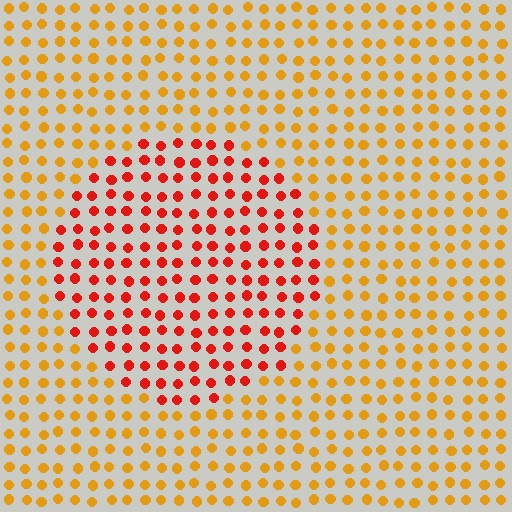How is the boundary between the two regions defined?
The boundary is defined purely by a slight shift in hue (about 38 degrees). Spacing, size, and orientation are identical on both sides.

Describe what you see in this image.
The image is filled with small orange elements in a uniform arrangement. A circle-shaped region is visible where the elements are tinted to a slightly different hue, forming a subtle color boundary.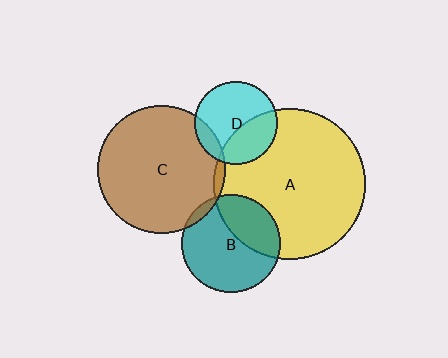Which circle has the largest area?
Circle A (yellow).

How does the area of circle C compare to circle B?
Approximately 1.7 times.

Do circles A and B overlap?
Yes.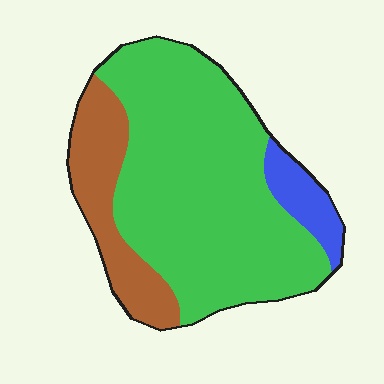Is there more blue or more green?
Green.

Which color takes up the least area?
Blue, at roughly 10%.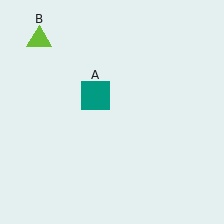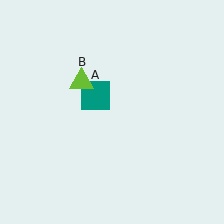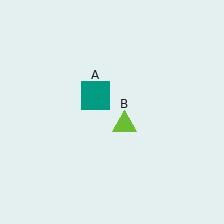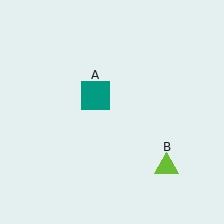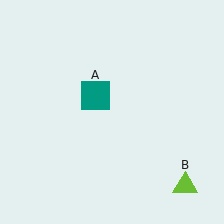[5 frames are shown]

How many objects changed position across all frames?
1 object changed position: lime triangle (object B).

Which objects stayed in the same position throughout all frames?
Teal square (object A) remained stationary.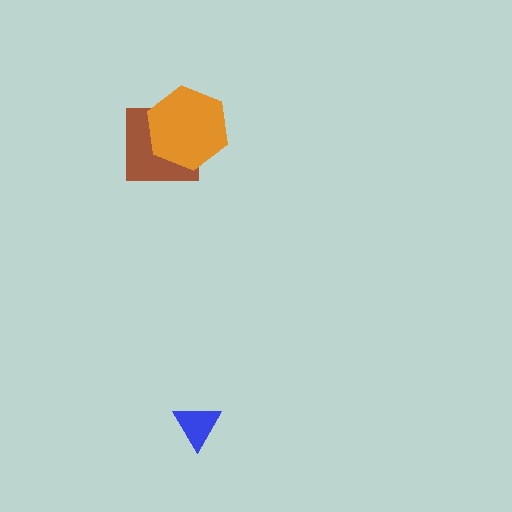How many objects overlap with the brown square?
1 object overlaps with the brown square.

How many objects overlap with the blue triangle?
0 objects overlap with the blue triangle.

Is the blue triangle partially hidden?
No, no other shape covers it.